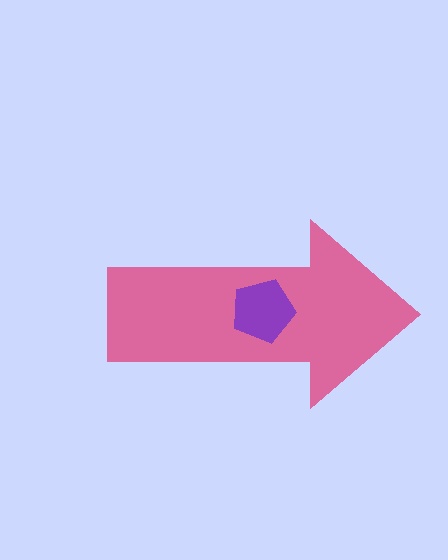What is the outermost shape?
The pink arrow.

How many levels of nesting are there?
2.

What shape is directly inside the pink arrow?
The purple pentagon.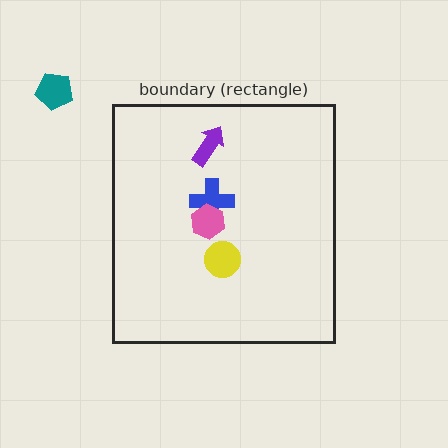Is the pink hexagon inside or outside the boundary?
Inside.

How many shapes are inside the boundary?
4 inside, 1 outside.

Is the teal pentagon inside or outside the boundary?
Outside.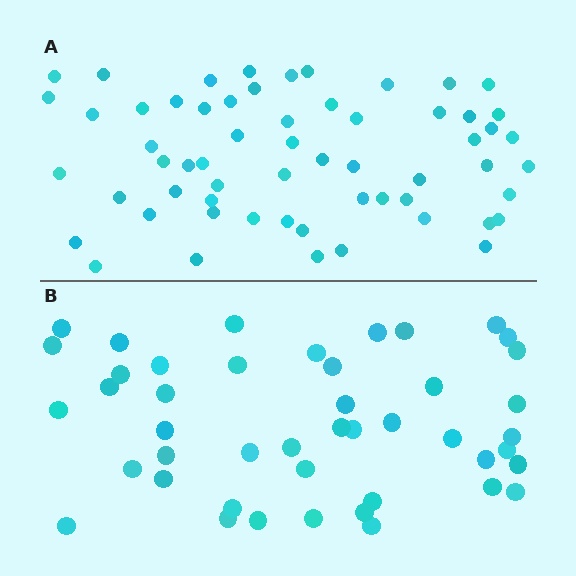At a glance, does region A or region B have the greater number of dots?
Region A (the top region) has more dots.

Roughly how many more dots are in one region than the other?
Region A has approximately 15 more dots than region B.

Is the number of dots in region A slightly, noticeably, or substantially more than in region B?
Region A has noticeably more, but not dramatically so. The ratio is roughly 1.3 to 1.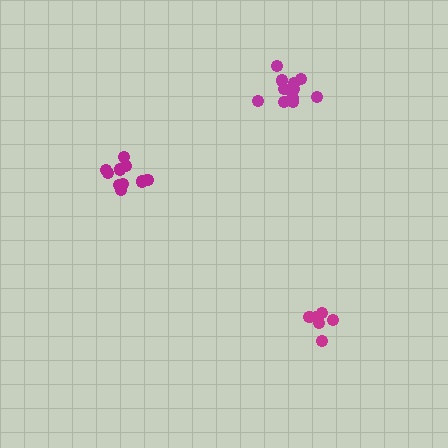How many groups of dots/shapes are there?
There are 3 groups.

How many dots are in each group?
Group 1: 10 dots, Group 2: 11 dots, Group 3: 6 dots (27 total).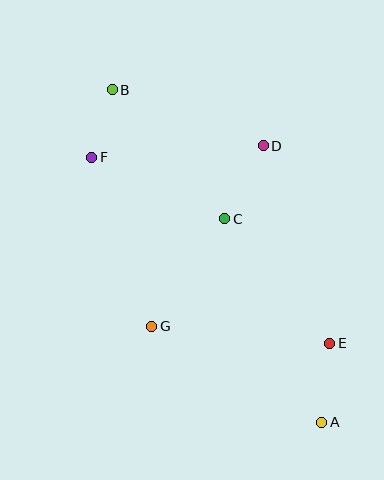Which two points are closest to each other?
Points B and F are closest to each other.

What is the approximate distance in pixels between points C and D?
The distance between C and D is approximately 83 pixels.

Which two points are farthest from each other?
Points A and B are farthest from each other.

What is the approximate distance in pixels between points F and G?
The distance between F and G is approximately 179 pixels.